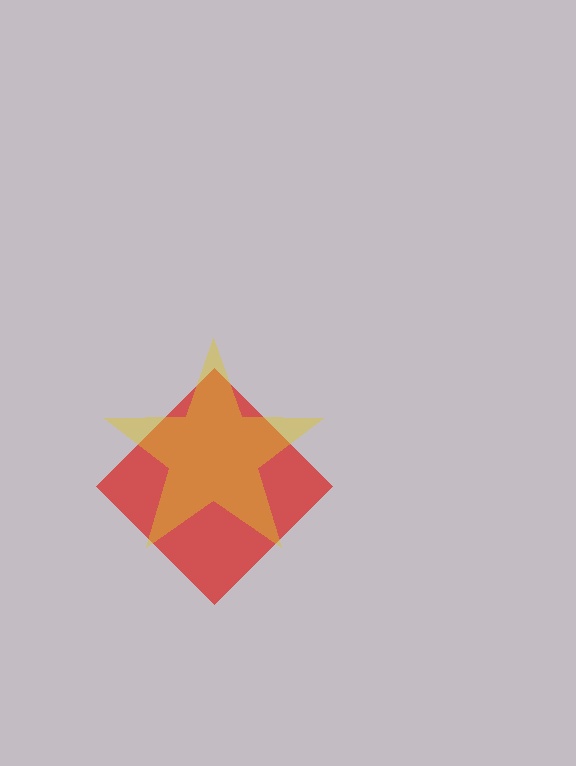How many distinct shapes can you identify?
There are 2 distinct shapes: a red diamond, a yellow star.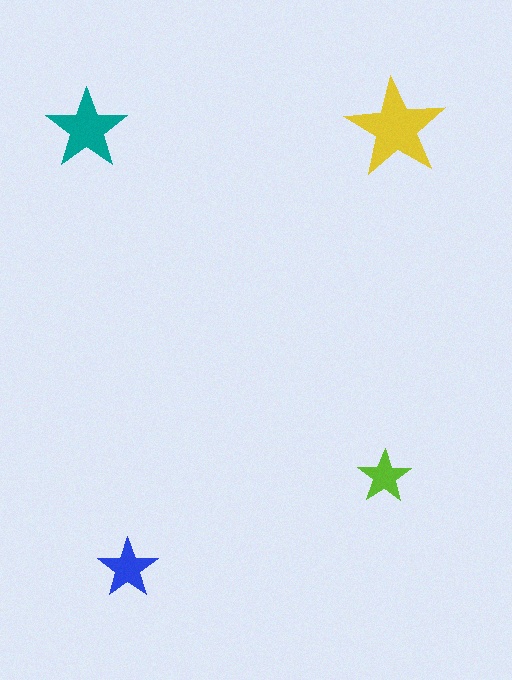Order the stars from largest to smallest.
the yellow one, the teal one, the blue one, the lime one.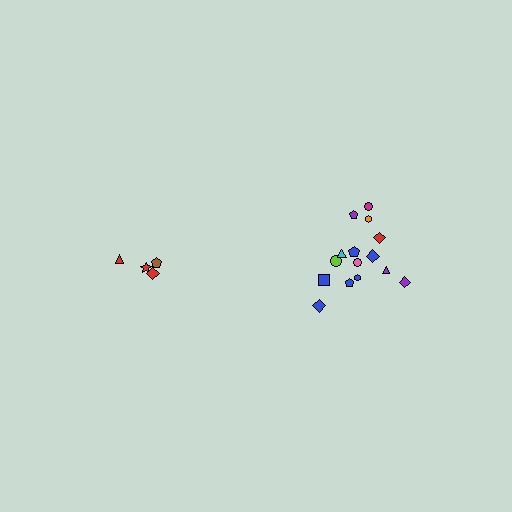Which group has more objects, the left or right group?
The right group.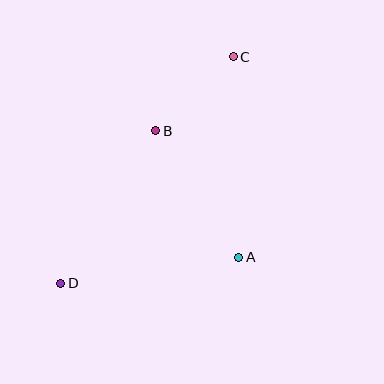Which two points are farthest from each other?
Points C and D are farthest from each other.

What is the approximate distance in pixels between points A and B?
The distance between A and B is approximately 151 pixels.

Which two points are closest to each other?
Points B and C are closest to each other.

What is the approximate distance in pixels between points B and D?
The distance between B and D is approximately 180 pixels.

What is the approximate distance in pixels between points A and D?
The distance between A and D is approximately 180 pixels.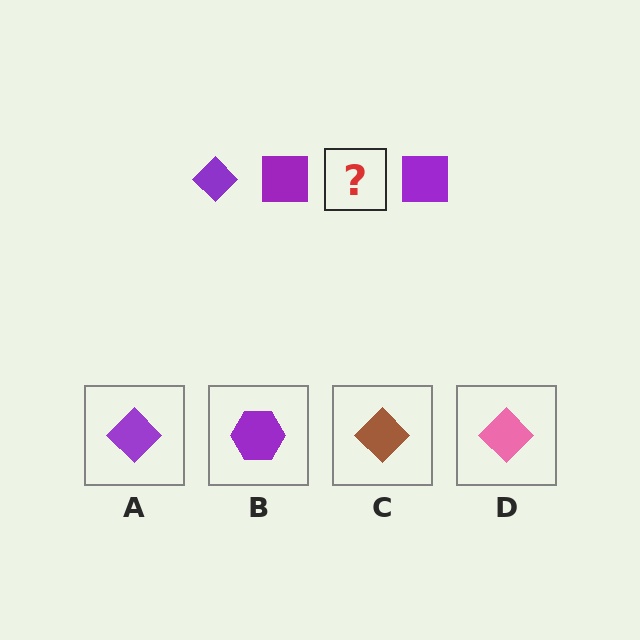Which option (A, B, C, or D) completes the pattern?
A.